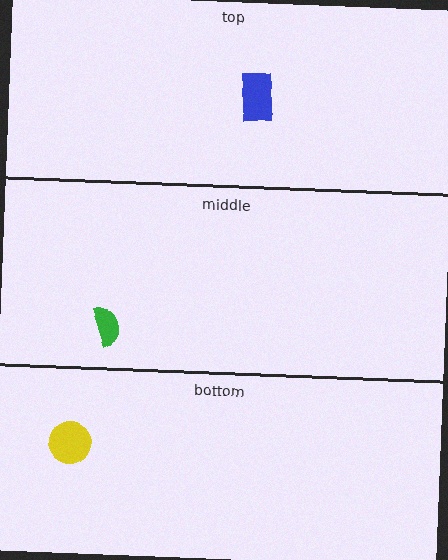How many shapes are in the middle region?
1.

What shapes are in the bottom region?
The yellow circle.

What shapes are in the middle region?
The green semicircle.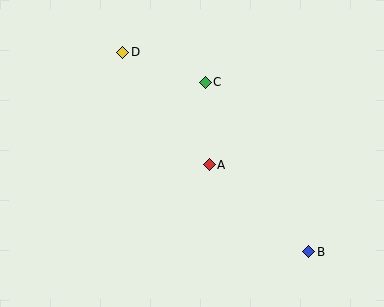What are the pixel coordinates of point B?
Point B is at (309, 252).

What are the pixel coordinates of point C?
Point C is at (205, 82).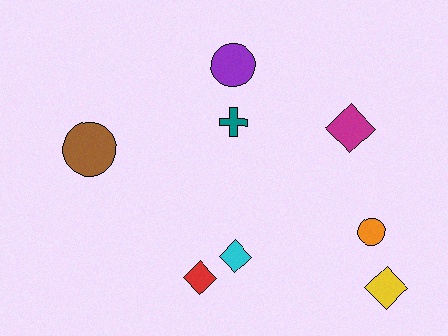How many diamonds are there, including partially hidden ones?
There are 4 diamonds.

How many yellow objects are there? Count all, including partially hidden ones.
There is 1 yellow object.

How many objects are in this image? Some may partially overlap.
There are 8 objects.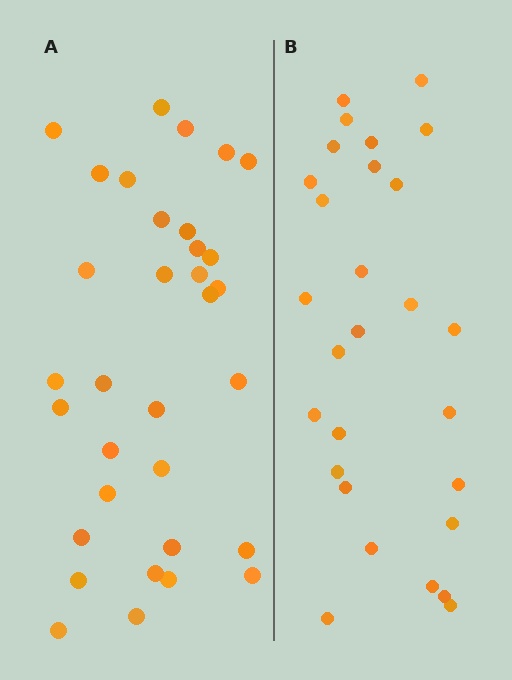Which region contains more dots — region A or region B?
Region A (the left region) has more dots.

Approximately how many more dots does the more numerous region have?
Region A has about 5 more dots than region B.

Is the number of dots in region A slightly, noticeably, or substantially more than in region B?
Region A has only slightly more — the two regions are fairly close. The ratio is roughly 1.2 to 1.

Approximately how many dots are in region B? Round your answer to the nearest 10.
About 30 dots. (The exact count is 28, which rounds to 30.)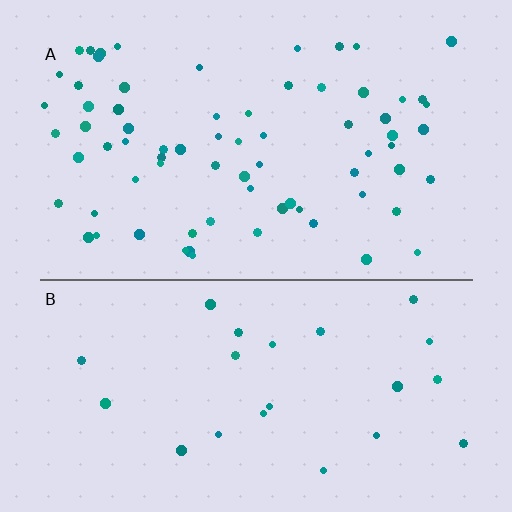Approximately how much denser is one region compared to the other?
Approximately 3.1× — region A over region B.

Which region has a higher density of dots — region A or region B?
A (the top).